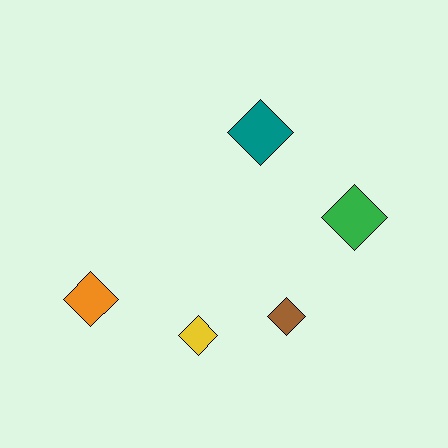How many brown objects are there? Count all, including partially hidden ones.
There is 1 brown object.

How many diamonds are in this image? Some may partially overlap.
There are 5 diamonds.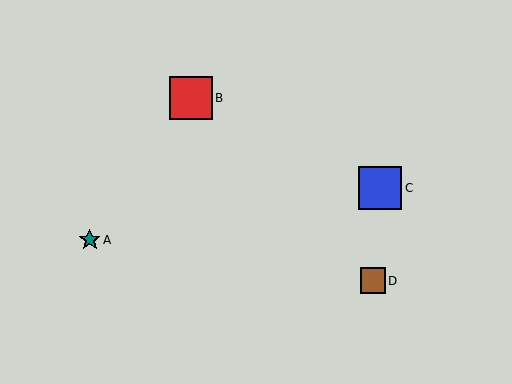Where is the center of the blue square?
The center of the blue square is at (380, 188).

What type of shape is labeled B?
Shape B is a red square.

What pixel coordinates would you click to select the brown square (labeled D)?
Click at (373, 281) to select the brown square D.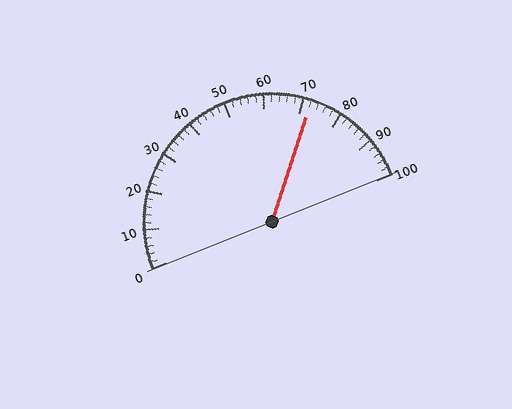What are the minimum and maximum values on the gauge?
The gauge ranges from 0 to 100.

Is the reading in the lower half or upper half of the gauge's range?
The reading is in the upper half of the range (0 to 100).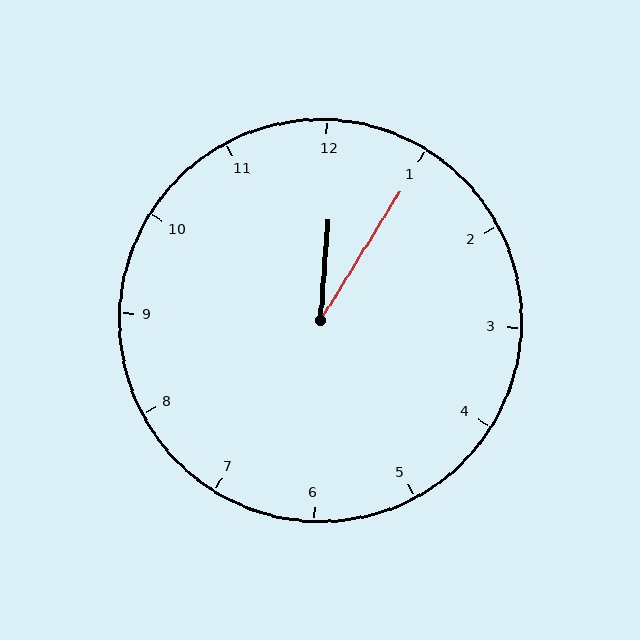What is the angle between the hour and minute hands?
Approximately 28 degrees.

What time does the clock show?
12:05.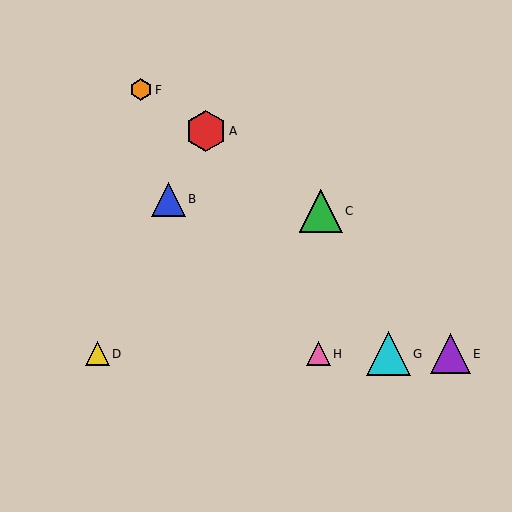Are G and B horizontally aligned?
No, G is at y≈354 and B is at y≈199.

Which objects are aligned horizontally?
Objects D, E, G, H are aligned horizontally.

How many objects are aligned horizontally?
4 objects (D, E, G, H) are aligned horizontally.